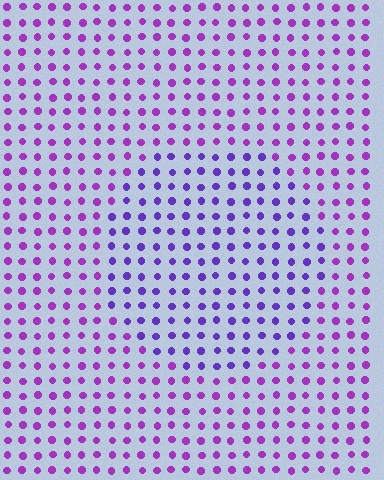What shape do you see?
I see a circle.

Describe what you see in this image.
The image is filled with small purple elements in a uniform arrangement. A circle-shaped region is visible where the elements are tinted to a slightly different hue, forming a subtle color boundary.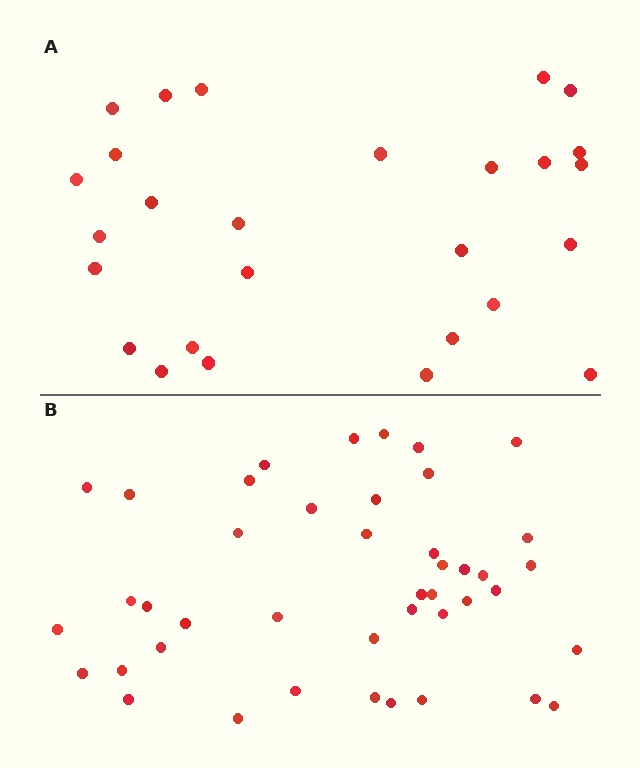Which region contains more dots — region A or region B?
Region B (the bottom region) has more dots.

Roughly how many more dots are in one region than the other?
Region B has approximately 15 more dots than region A.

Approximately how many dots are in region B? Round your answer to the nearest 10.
About 40 dots. (The exact count is 43, which rounds to 40.)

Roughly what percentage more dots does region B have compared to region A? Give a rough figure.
About 60% more.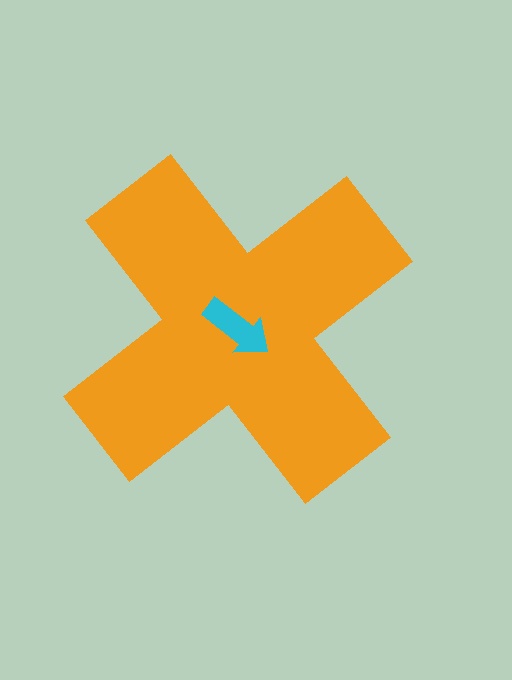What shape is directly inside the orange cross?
The cyan arrow.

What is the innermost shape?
The cyan arrow.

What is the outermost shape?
The orange cross.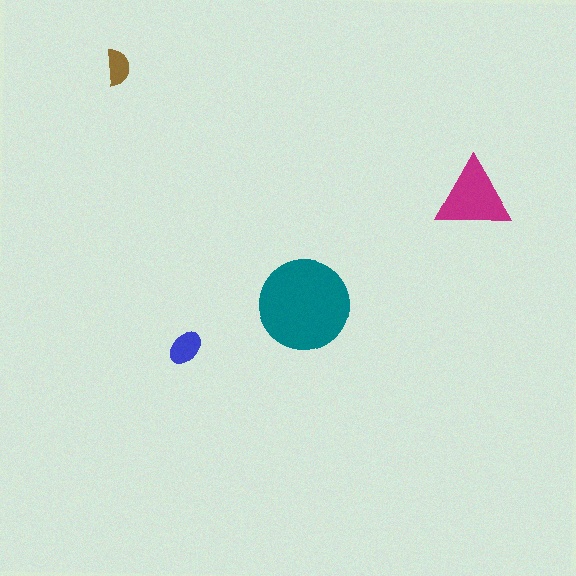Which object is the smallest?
The brown semicircle.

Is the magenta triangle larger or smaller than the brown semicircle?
Larger.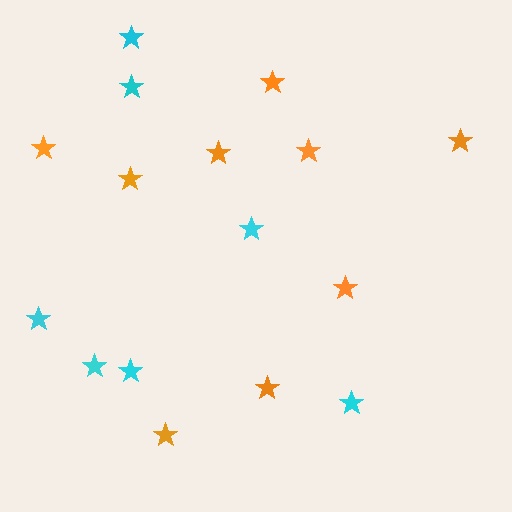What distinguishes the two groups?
There are 2 groups: one group of cyan stars (7) and one group of orange stars (9).